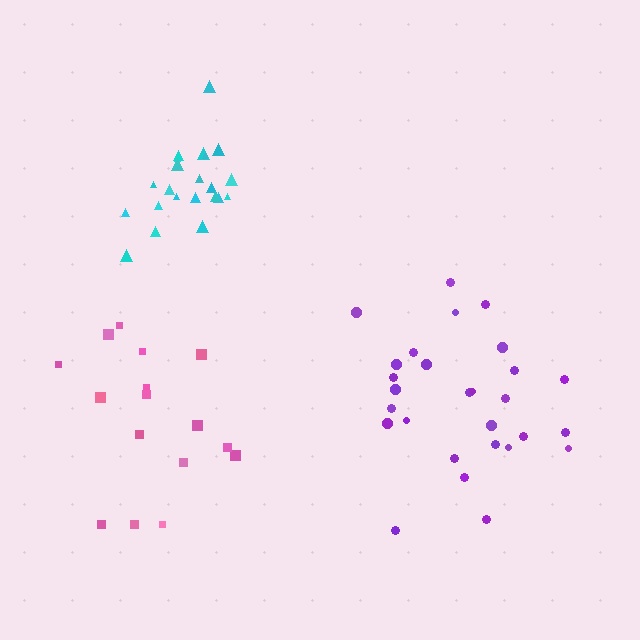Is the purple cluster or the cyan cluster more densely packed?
Cyan.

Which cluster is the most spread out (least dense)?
Pink.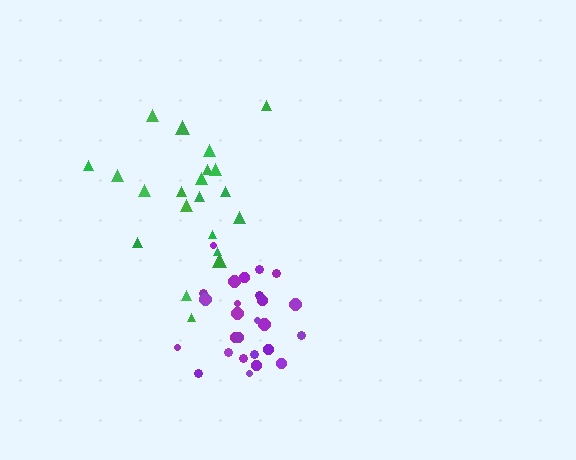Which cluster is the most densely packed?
Purple.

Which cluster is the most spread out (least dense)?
Green.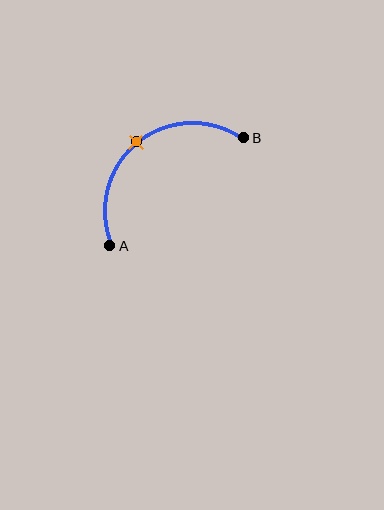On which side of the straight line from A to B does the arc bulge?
The arc bulges above and to the left of the straight line connecting A and B.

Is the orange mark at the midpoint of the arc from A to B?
Yes. The orange mark lies on the arc at equal arc-length from both A and B — it is the arc midpoint.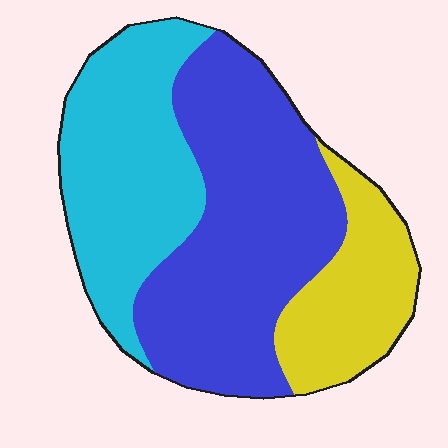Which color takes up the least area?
Yellow, at roughly 20%.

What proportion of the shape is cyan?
Cyan covers 33% of the shape.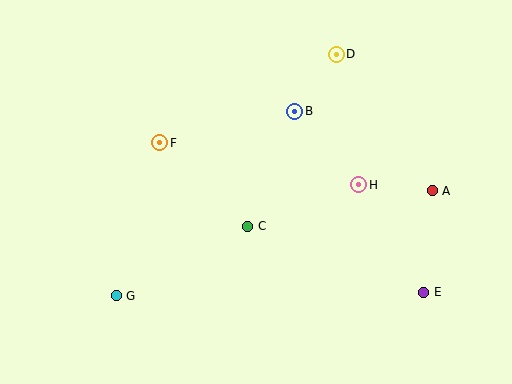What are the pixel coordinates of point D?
Point D is at (336, 54).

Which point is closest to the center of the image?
Point C at (248, 226) is closest to the center.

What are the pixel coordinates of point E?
Point E is at (424, 292).